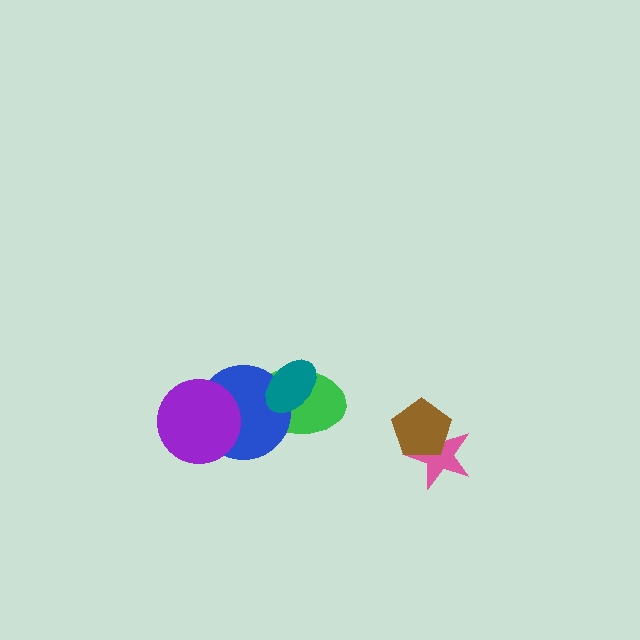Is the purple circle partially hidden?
No, no other shape covers it.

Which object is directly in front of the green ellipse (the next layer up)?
The blue circle is directly in front of the green ellipse.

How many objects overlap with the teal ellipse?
2 objects overlap with the teal ellipse.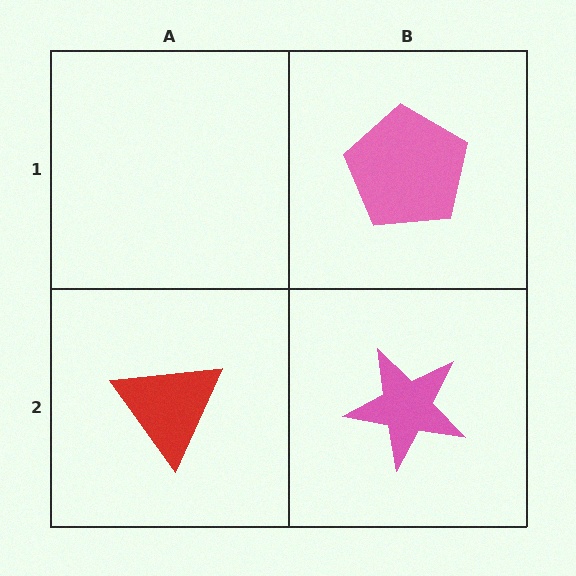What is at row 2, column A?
A red triangle.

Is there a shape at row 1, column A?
No, that cell is empty.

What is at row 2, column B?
A pink star.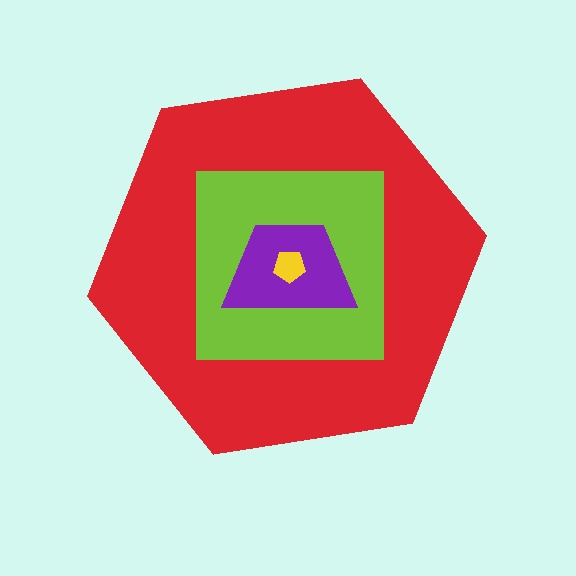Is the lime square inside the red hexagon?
Yes.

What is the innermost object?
The yellow pentagon.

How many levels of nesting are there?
4.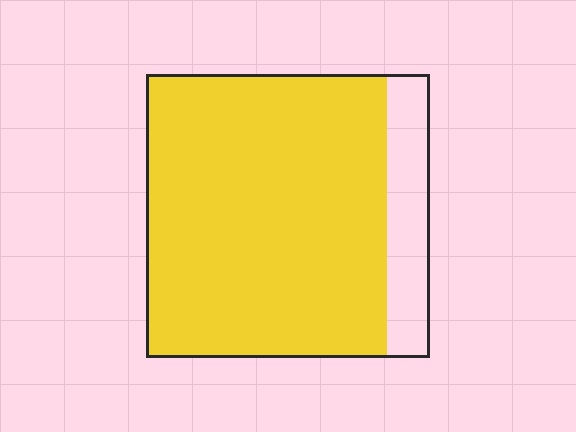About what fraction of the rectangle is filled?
About five sixths (5/6).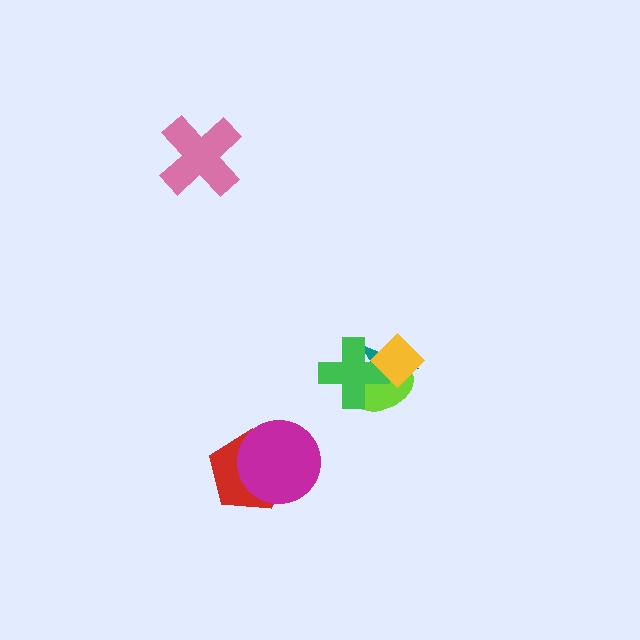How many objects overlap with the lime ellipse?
3 objects overlap with the lime ellipse.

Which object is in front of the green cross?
The yellow diamond is in front of the green cross.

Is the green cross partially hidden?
Yes, it is partially covered by another shape.